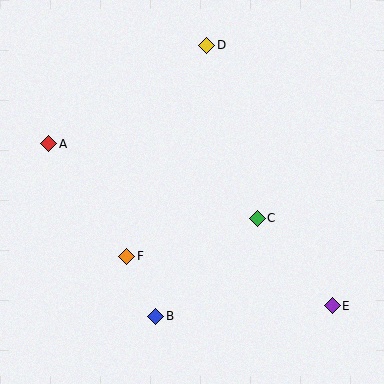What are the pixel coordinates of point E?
Point E is at (332, 306).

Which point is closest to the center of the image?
Point C at (257, 218) is closest to the center.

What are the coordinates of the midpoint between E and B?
The midpoint between E and B is at (244, 311).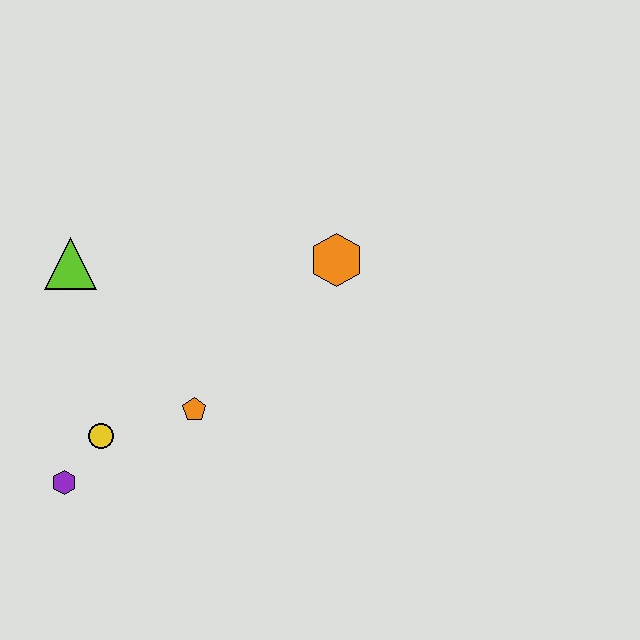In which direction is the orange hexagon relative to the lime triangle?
The orange hexagon is to the right of the lime triangle.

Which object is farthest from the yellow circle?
The orange hexagon is farthest from the yellow circle.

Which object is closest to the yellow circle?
The purple hexagon is closest to the yellow circle.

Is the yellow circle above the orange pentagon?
No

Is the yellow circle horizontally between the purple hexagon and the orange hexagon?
Yes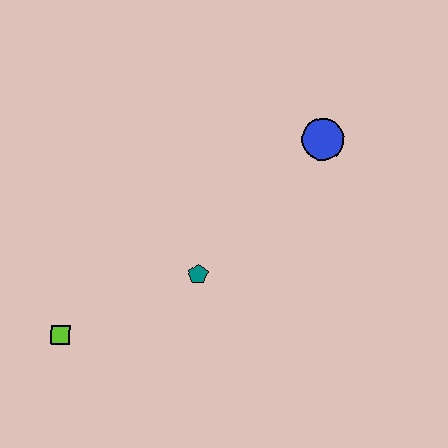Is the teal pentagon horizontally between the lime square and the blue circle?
Yes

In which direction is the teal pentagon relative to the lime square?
The teal pentagon is to the right of the lime square.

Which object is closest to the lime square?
The teal pentagon is closest to the lime square.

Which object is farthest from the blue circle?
The lime square is farthest from the blue circle.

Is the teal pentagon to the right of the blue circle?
No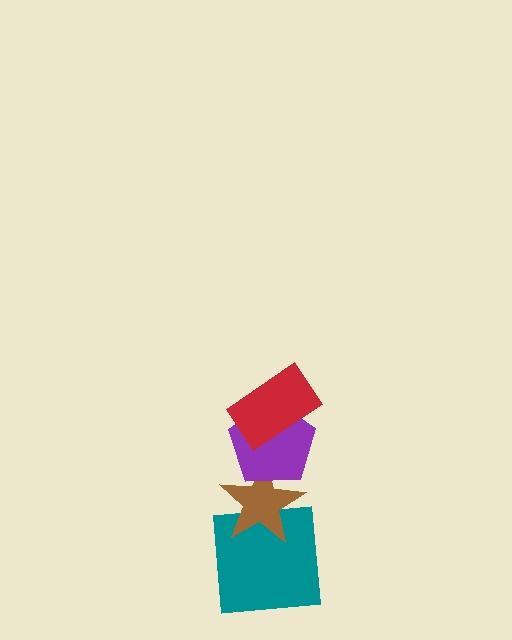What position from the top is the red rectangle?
The red rectangle is 1st from the top.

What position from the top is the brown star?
The brown star is 3rd from the top.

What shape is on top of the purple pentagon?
The red rectangle is on top of the purple pentagon.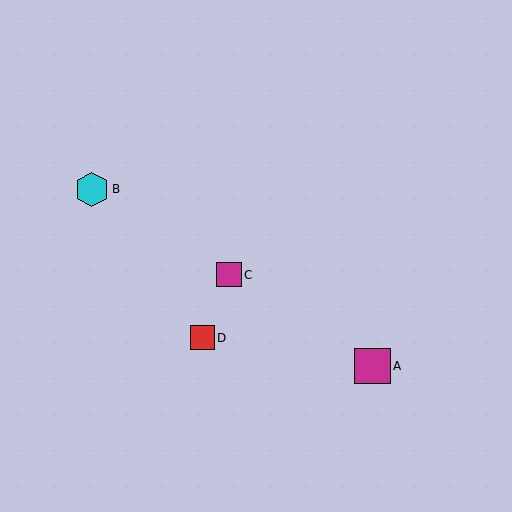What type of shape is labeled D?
Shape D is a red square.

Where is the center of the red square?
The center of the red square is at (203, 338).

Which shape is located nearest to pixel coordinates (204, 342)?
The red square (labeled D) at (203, 338) is nearest to that location.